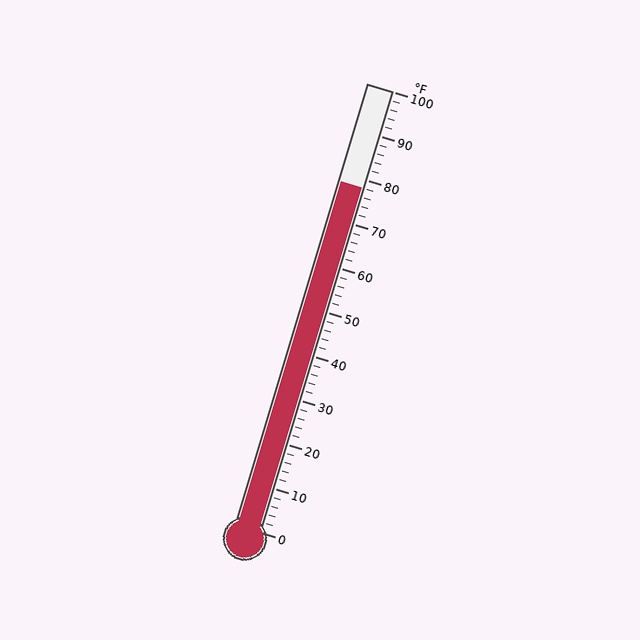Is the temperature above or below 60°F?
The temperature is above 60°F.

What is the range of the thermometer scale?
The thermometer scale ranges from 0°F to 100°F.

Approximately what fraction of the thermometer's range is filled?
The thermometer is filled to approximately 80% of its range.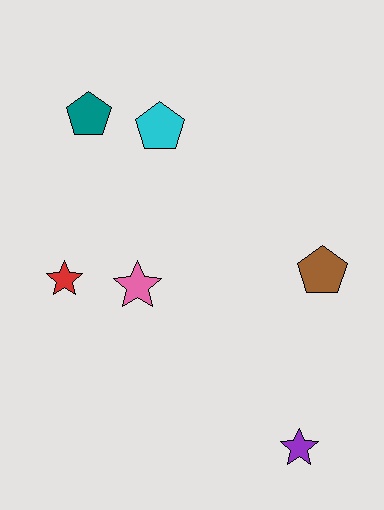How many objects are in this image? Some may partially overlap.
There are 6 objects.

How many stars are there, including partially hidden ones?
There are 3 stars.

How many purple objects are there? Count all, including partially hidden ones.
There is 1 purple object.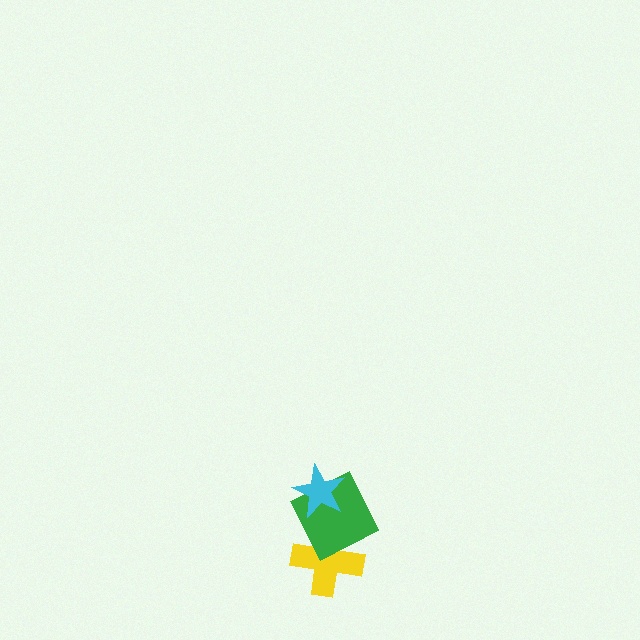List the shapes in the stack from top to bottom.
From top to bottom: the cyan star, the green square, the yellow cross.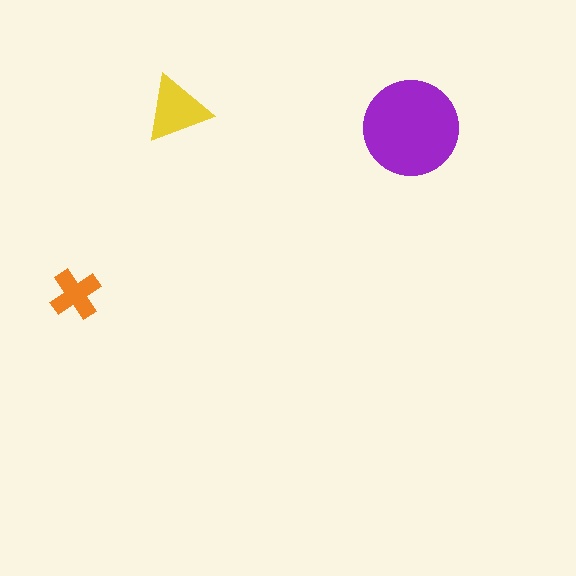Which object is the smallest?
The orange cross.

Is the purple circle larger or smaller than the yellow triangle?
Larger.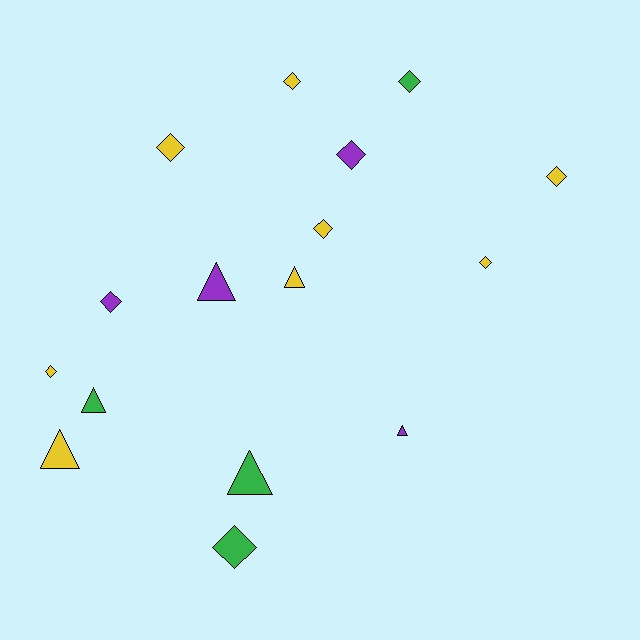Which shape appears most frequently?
Diamond, with 10 objects.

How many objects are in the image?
There are 16 objects.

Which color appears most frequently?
Yellow, with 8 objects.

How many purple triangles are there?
There are 2 purple triangles.